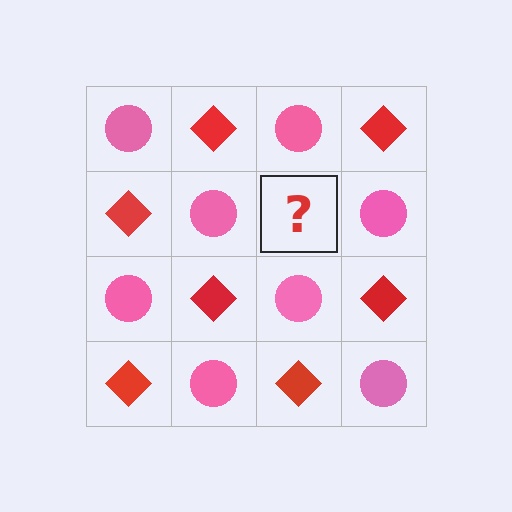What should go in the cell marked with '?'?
The missing cell should contain a red diamond.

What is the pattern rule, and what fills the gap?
The rule is that it alternates pink circle and red diamond in a checkerboard pattern. The gap should be filled with a red diamond.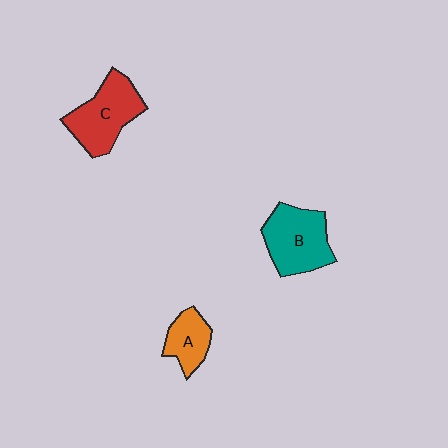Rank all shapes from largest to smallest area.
From largest to smallest: B (teal), C (red), A (orange).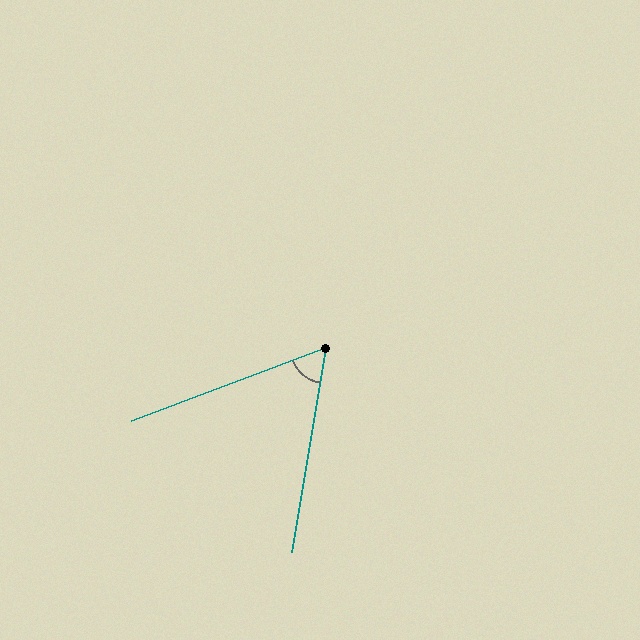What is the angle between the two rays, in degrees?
Approximately 60 degrees.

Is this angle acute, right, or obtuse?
It is acute.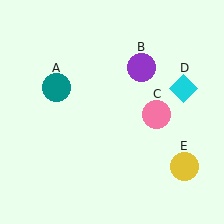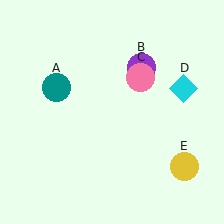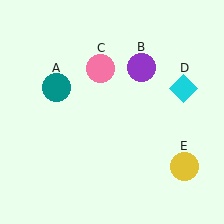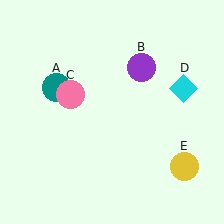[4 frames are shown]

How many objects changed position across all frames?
1 object changed position: pink circle (object C).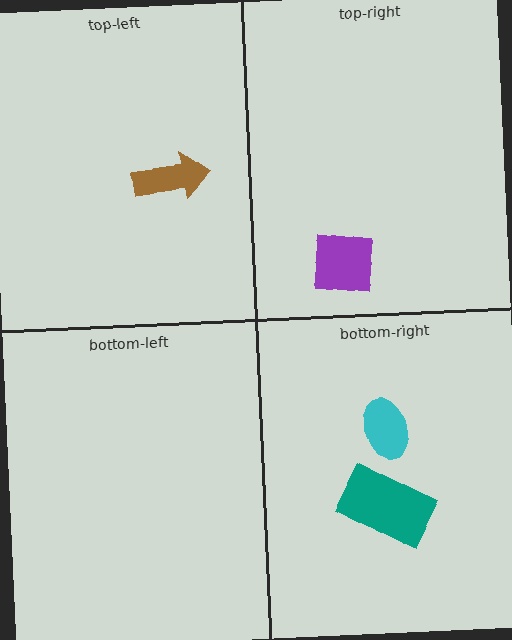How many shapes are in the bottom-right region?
2.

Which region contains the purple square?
The top-right region.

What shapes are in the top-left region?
The brown arrow.